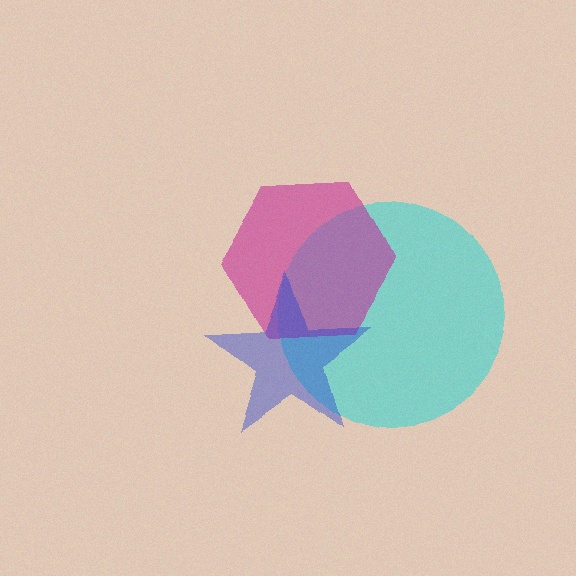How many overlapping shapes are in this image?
There are 3 overlapping shapes in the image.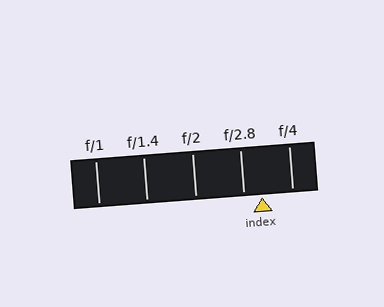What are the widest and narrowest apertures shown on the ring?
The widest aperture shown is f/1 and the narrowest is f/4.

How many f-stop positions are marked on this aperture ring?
There are 5 f-stop positions marked.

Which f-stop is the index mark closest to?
The index mark is closest to f/2.8.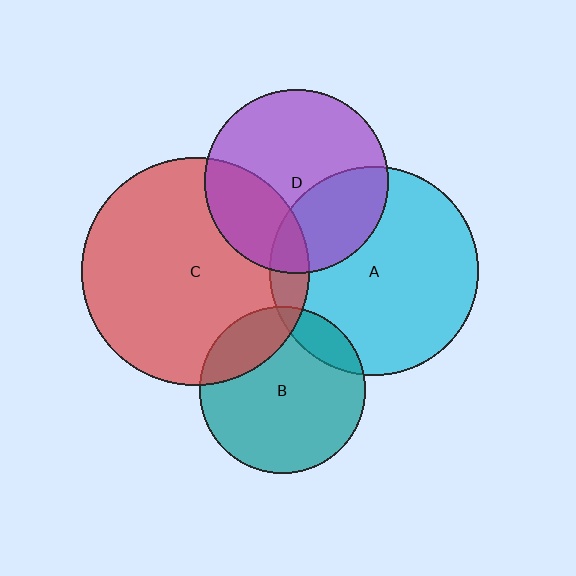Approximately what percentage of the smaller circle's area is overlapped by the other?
Approximately 10%.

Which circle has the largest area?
Circle C (red).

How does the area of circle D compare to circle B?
Approximately 1.2 times.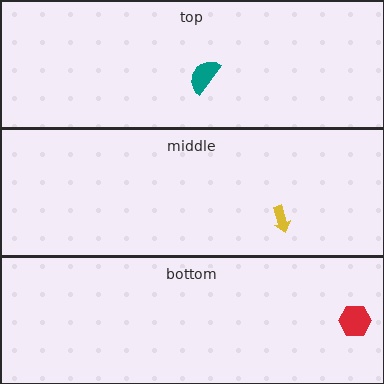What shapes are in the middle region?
The yellow arrow.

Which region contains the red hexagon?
The bottom region.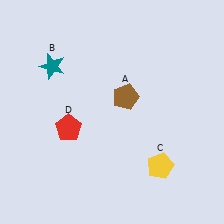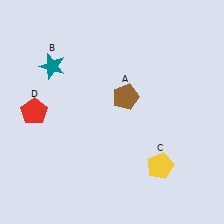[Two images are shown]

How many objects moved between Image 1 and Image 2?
1 object moved between the two images.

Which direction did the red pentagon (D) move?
The red pentagon (D) moved left.